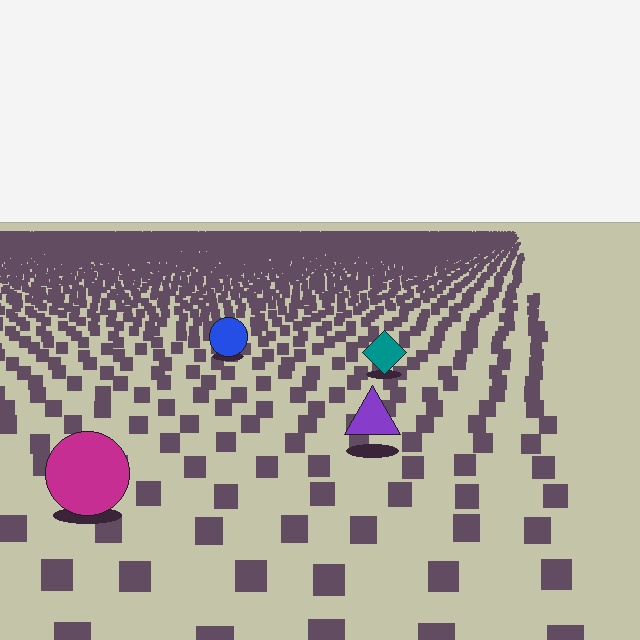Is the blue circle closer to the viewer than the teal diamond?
No. The teal diamond is closer — you can tell from the texture gradient: the ground texture is coarser near it.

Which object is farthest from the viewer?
The blue circle is farthest from the viewer. It appears smaller and the ground texture around it is denser.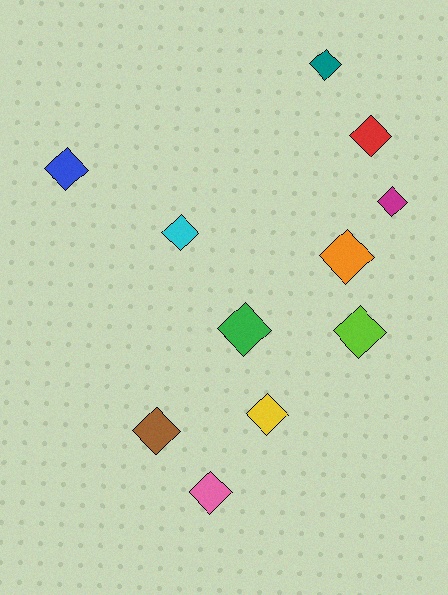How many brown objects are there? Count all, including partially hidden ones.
There is 1 brown object.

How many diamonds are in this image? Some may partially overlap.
There are 11 diamonds.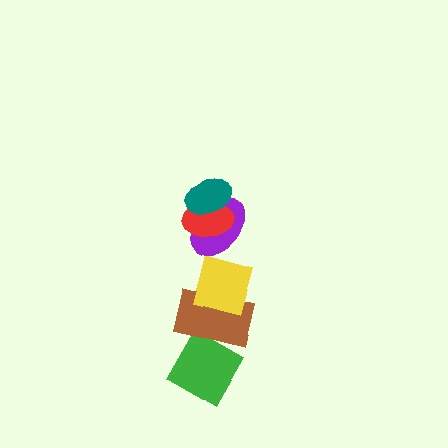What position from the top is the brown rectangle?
The brown rectangle is 5th from the top.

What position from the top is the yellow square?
The yellow square is 4th from the top.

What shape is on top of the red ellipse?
The teal ellipse is on top of the red ellipse.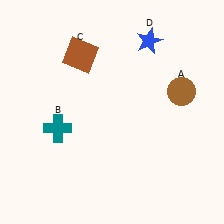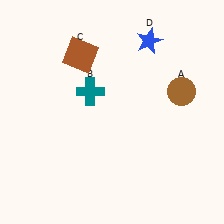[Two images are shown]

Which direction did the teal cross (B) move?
The teal cross (B) moved up.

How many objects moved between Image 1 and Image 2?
1 object moved between the two images.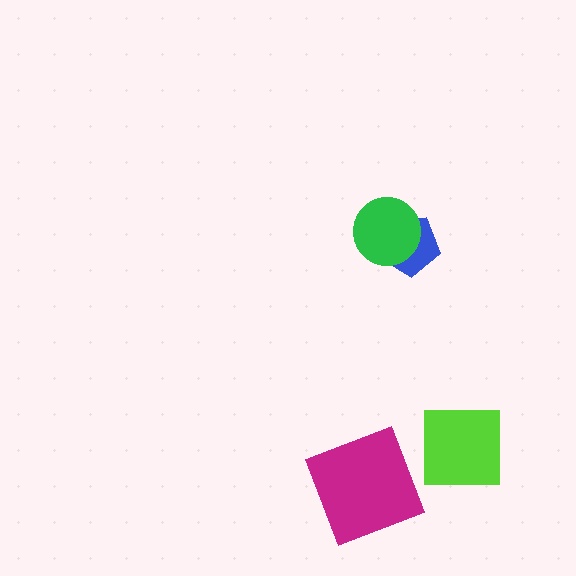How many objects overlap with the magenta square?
0 objects overlap with the magenta square.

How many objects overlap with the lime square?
0 objects overlap with the lime square.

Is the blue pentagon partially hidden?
Yes, it is partially covered by another shape.